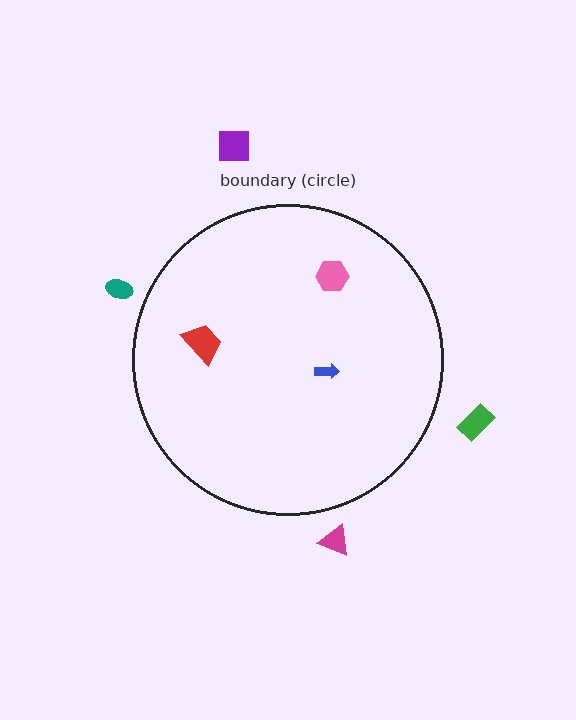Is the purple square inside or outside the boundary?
Outside.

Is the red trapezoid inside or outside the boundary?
Inside.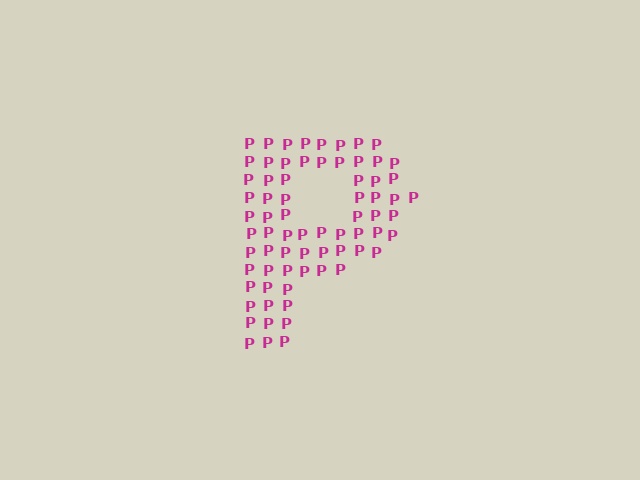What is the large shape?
The large shape is the letter P.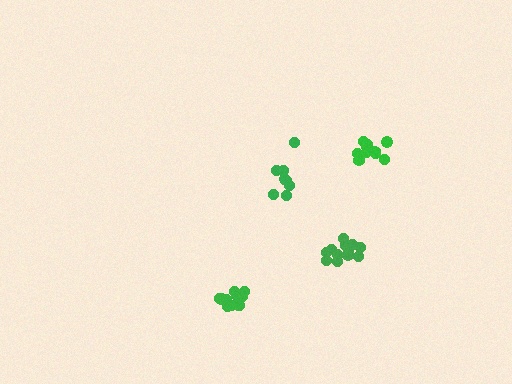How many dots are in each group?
Group 1: 12 dots, Group 2: 9 dots, Group 3: 10 dots, Group 4: 12 dots (43 total).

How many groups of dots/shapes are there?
There are 4 groups.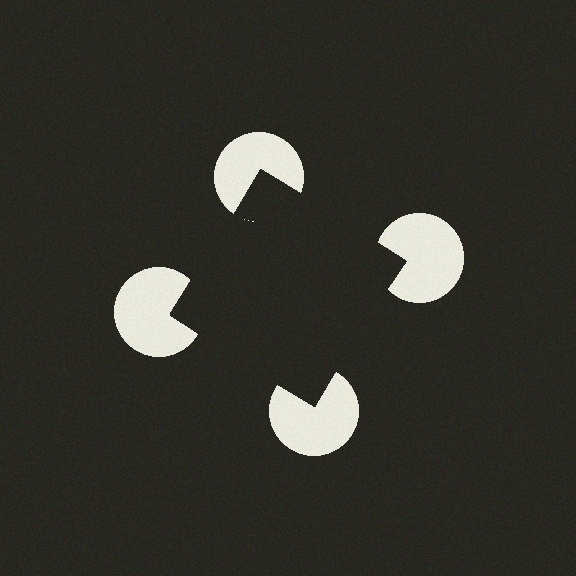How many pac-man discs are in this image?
There are 4 — one at each vertex of the illusory square.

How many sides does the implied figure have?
4 sides.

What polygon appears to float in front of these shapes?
An illusory square — its edges are inferred from the aligned wedge cuts in the pac-man discs, not physically drawn.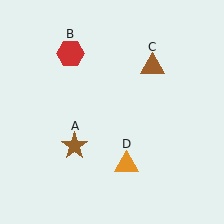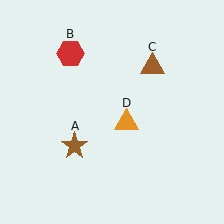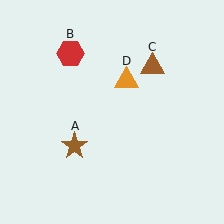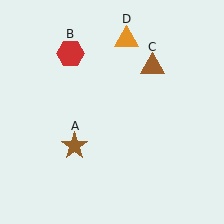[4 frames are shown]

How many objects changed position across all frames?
1 object changed position: orange triangle (object D).